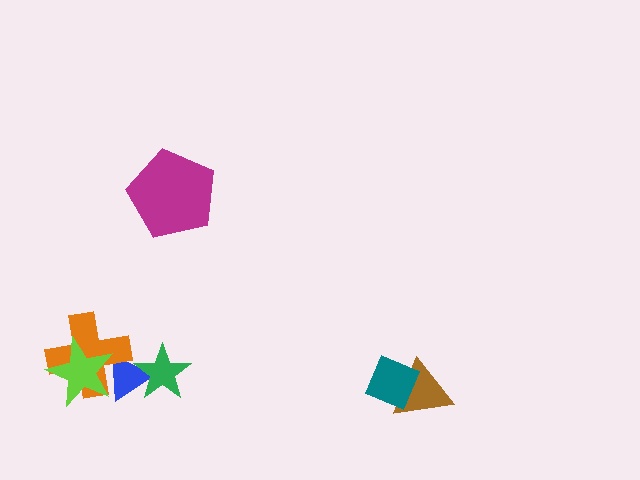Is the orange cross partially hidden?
Yes, it is partially covered by another shape.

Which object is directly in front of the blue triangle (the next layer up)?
The green star is directly in front of the blue triangle.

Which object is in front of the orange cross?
The lime star is in front of the orange cross.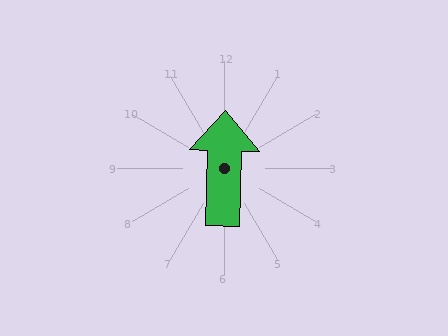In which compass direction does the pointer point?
North.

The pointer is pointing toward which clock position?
Roughly 12 o'clock.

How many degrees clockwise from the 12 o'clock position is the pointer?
Approximately 2 degrees.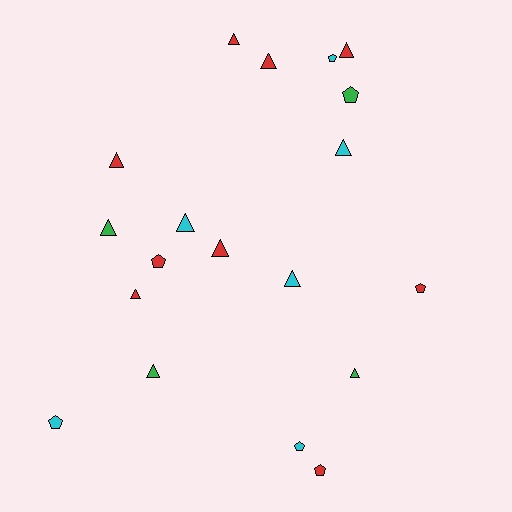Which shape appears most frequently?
Triangle, with 12 objects.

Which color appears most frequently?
Red, with 9 objects.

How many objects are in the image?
There are 19 objects.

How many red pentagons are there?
There are 3 red pentagons.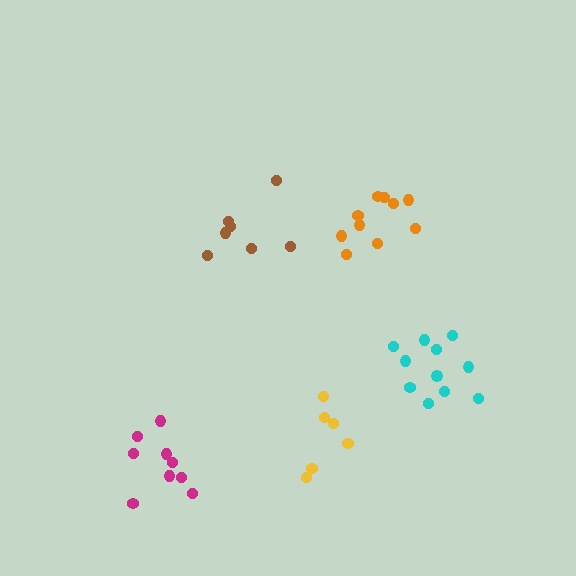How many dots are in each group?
Group 1: 11 dots, Group 2: 6 dots, Group 3: 10 dots, Group 4: 9 dots, Group 5: 7 dots (43 total).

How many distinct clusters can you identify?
There are 5 distinct clusters.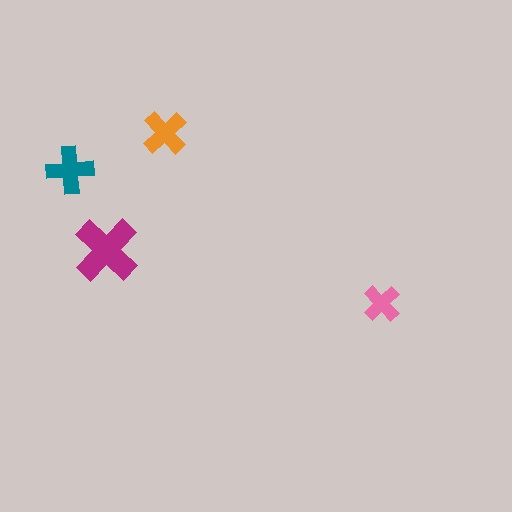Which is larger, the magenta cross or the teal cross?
The magenta one.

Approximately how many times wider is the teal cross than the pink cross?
About 1.5 times wider.